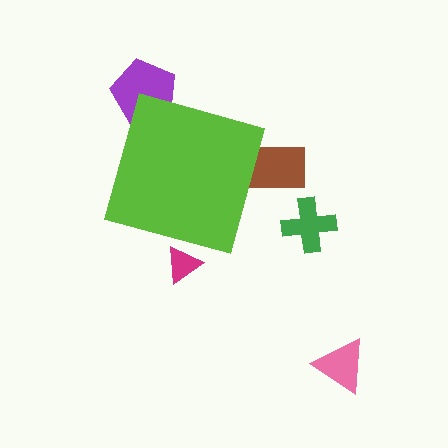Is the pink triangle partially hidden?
No, the pink triangle is fully visible.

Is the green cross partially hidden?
No, the green cross is fully visible.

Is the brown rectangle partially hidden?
Yes, the brown rectangle is partially hidden behind the lime diamond.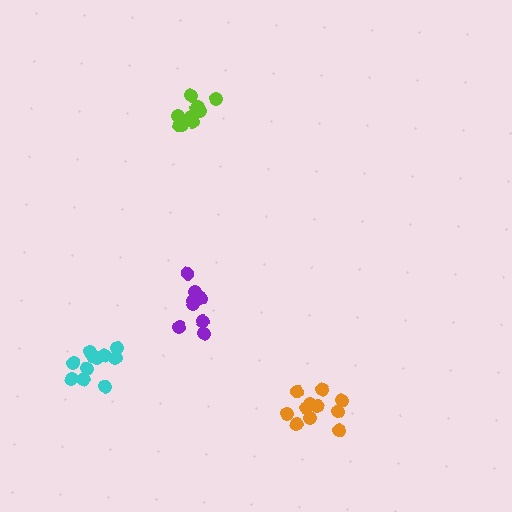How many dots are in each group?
Group 1: 8 dots, Group 2: 10 dots, Group 3: 11 dots, Group 4: 11 dots (40 total).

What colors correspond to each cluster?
The clusters are colored: purple, lime, cyan, orange.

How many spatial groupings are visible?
There are 4 spatial groupings.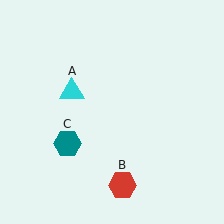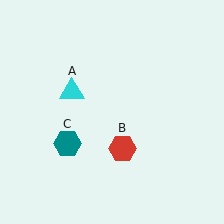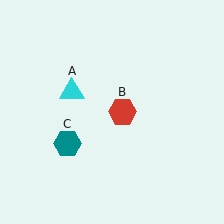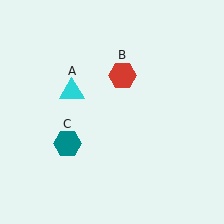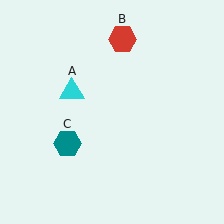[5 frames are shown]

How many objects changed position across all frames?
1 object changed position: red hexagon (object B).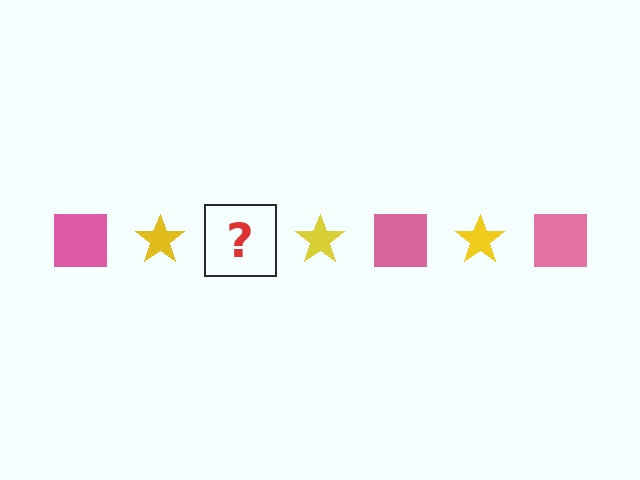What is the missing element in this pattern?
The missing element is a pink square.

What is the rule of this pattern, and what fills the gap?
The rule is that the pattern alternates between pink square and yellow star. The gap should be filled with a pink square.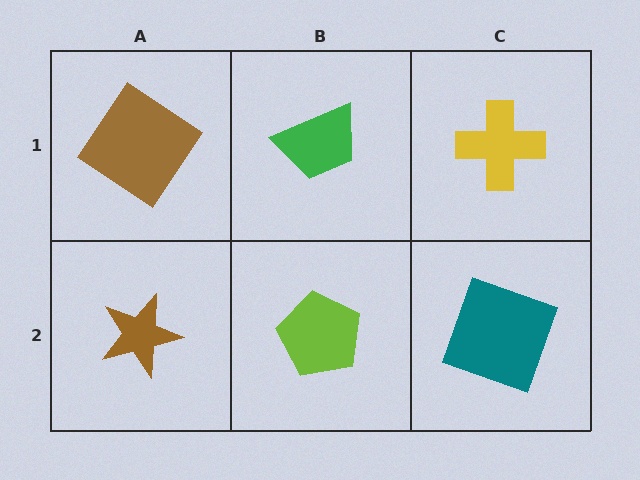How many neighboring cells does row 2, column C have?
2.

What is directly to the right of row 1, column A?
A green trapezoid.